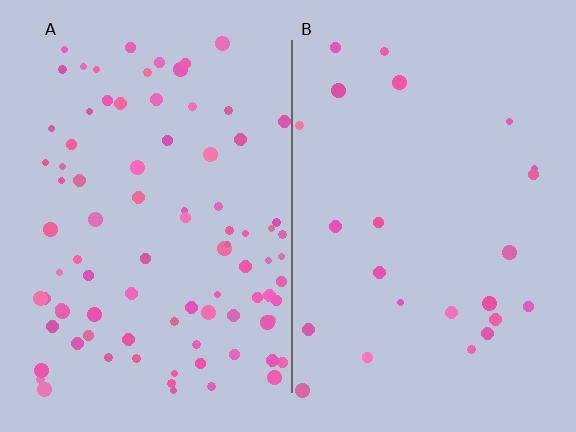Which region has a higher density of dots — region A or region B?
A (the left).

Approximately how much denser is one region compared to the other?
Approximately 3.7× — region A over region B.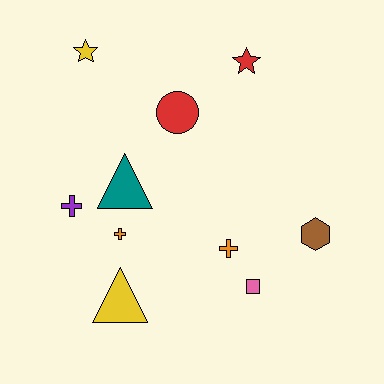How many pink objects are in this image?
There is 1 pink object.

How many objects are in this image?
There are 10 objects.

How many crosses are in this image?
There are 3 crosses.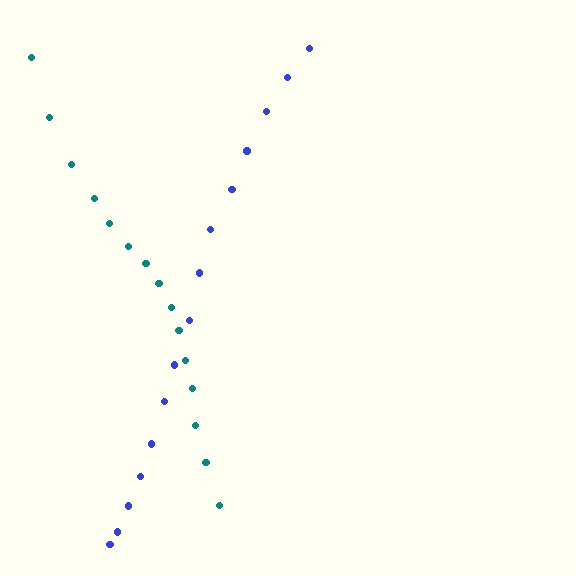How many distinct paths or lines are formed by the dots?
There are 2 distinct paths.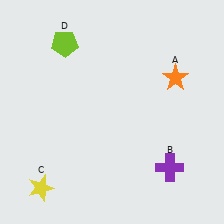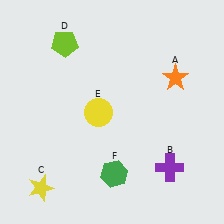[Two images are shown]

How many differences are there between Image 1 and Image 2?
There are 2 differences between the two images.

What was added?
A yellow circle (E), a green hexagon (F) were added in Image 2.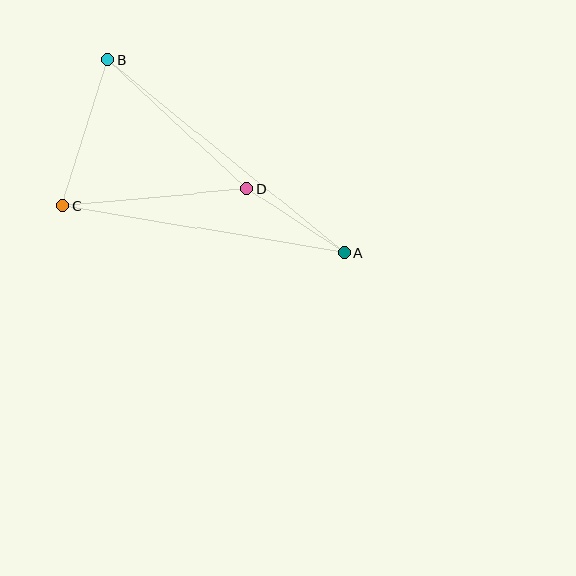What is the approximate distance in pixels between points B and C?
The distance between B and C is approximately 153 pixels.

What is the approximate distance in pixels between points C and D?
The distance between C and D is approximately 186 pixels.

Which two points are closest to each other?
Points A and D are closest to each other.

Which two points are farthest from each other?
Points A and B are farthest from each other.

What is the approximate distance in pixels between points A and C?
The distance between A and C is approximately 285 pixels.